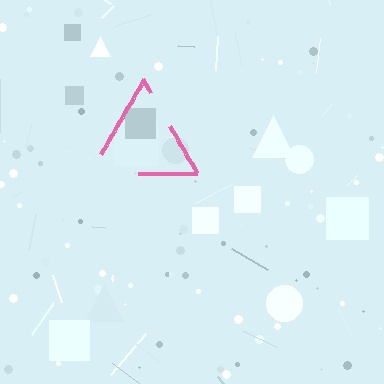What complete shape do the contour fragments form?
The contour fragments form a triangle.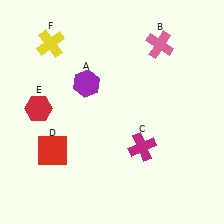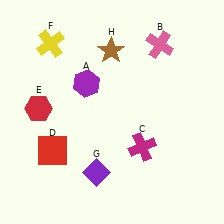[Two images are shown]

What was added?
A purple diamond (G), a brown star (H) were added in Image 2.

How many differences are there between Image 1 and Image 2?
There are 2 differences between the two images.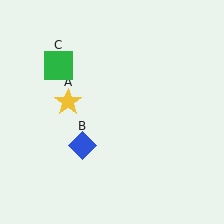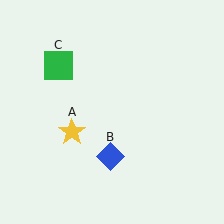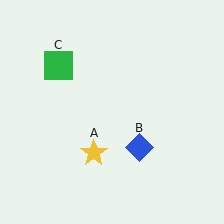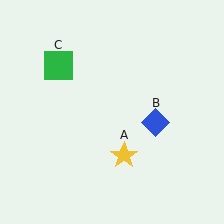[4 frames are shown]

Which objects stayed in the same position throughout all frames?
Green square (object C) remained stationary.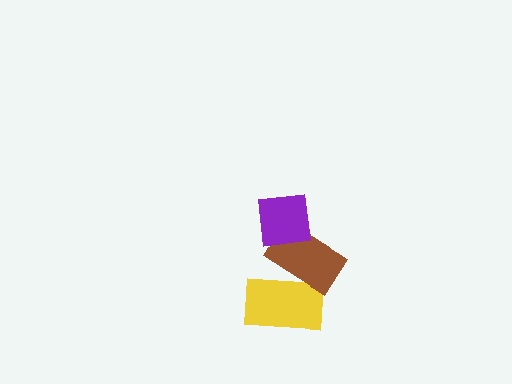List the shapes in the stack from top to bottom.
From top to bottom: the purple square, the brown rectangle, the yellow rectangle.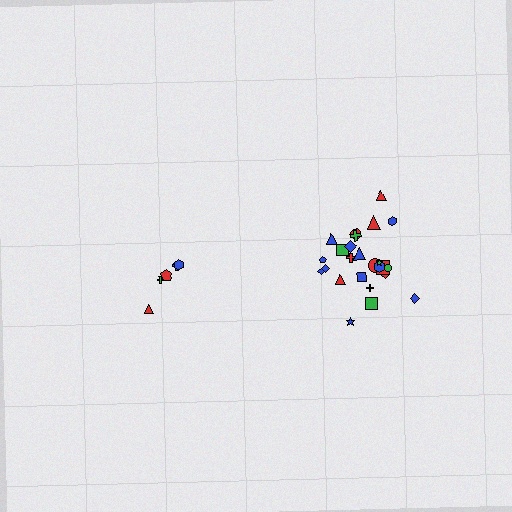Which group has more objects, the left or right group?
The right group.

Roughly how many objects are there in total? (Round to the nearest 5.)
Roughly 30 objects in total.